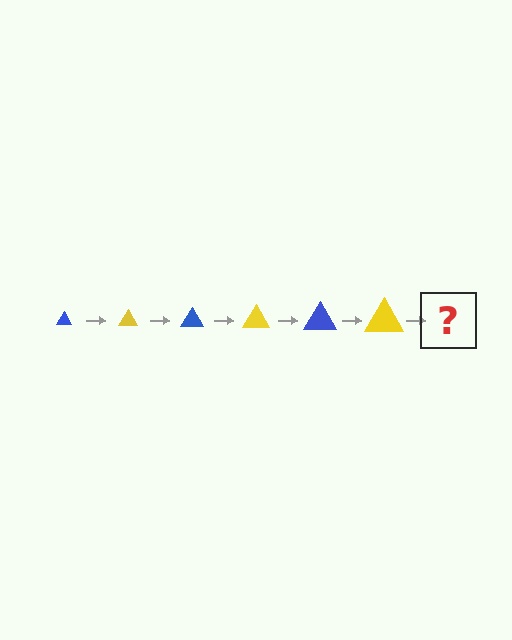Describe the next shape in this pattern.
It should be a blue triangle, larger than the previous one.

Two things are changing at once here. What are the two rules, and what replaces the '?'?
The two rules are that the triangle grows larger each step and the color cycles through blue and yellow. The '?' should be a blue triangle, larger than the previous one.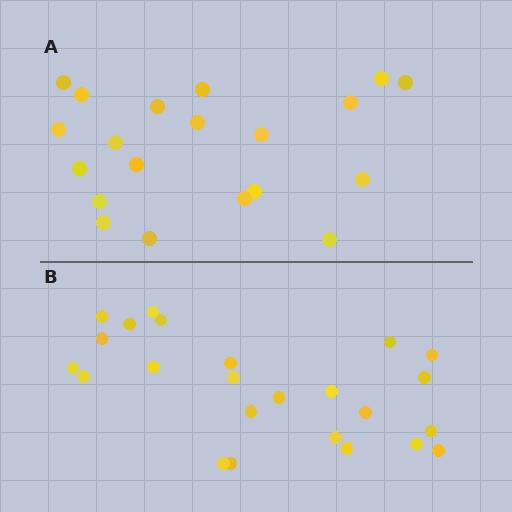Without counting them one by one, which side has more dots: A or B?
Region B (the bottom region) has more dots.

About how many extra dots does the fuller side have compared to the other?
Region B has about 4 more dots than region A.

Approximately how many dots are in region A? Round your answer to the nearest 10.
About 20 dots.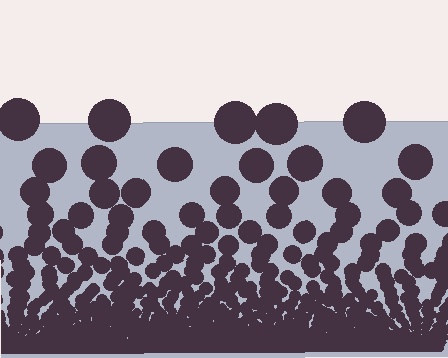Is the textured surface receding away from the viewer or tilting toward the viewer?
The surface appears to tilt toward the viewer. Texture elements get larger and sparser toward the top.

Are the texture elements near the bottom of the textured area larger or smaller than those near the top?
Smaller. The gradient is inverted — elements near the bottom are smaller and denser.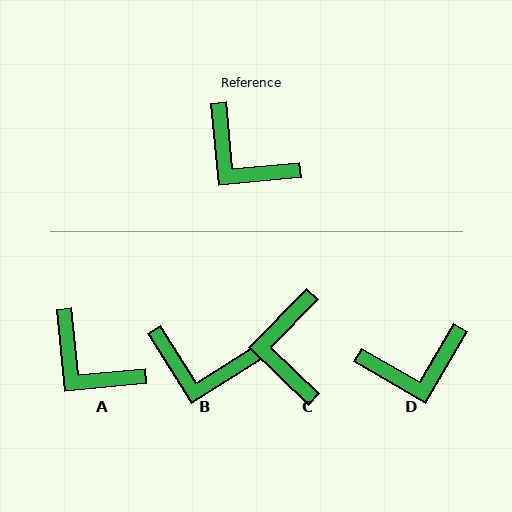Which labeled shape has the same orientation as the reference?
A.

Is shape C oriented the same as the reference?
No, it is off by about 50 degrees.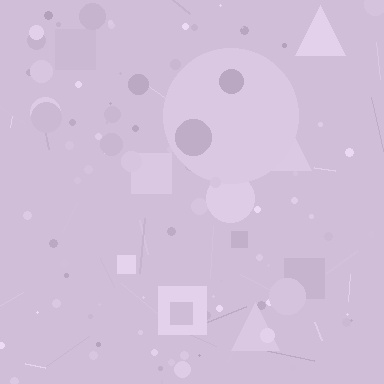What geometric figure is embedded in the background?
A circle is embedded in the background.